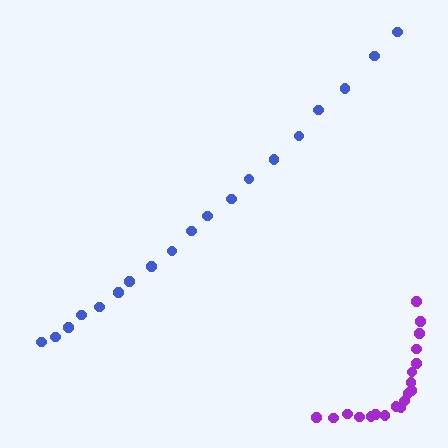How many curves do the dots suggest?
There are 2 distinct paths.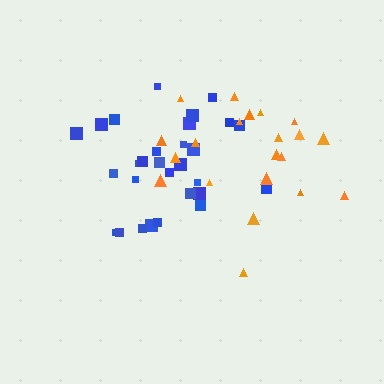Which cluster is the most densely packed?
Blue.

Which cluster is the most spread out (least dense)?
Orange.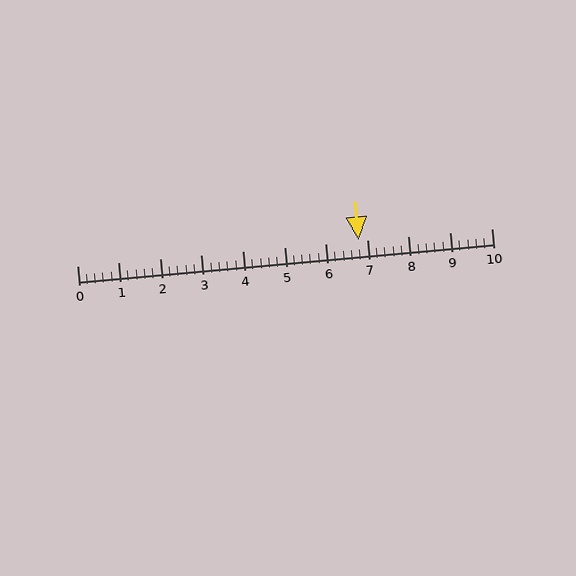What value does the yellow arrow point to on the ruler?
The yellow arrow points to approximately 6.8.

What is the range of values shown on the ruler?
The ruler shows values from 0 to 10.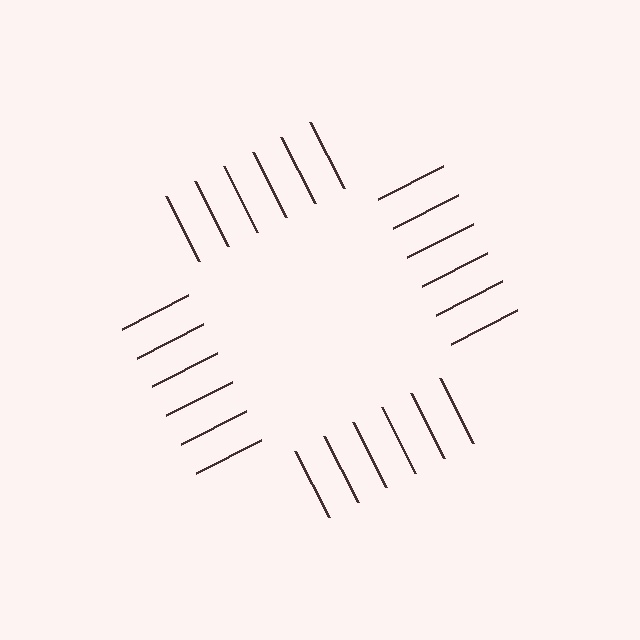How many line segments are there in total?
24 — 6 along each of the 4 edges.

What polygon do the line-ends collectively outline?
An illusory square — the line segments terminate on its edges but no continuous stroke is drawn.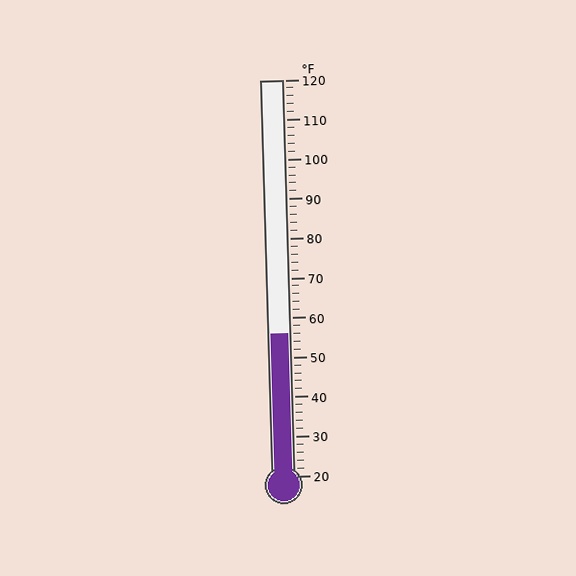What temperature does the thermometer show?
The thermometer shows approximately 56°F.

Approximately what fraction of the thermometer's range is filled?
The thermometer is filled to approximately 35% of its range.